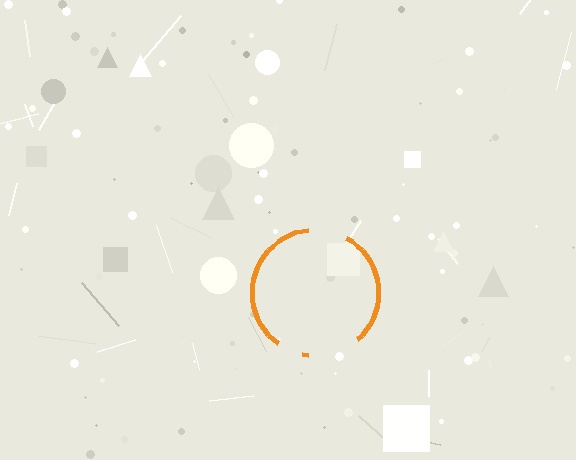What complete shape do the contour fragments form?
The contour fragments form a circle.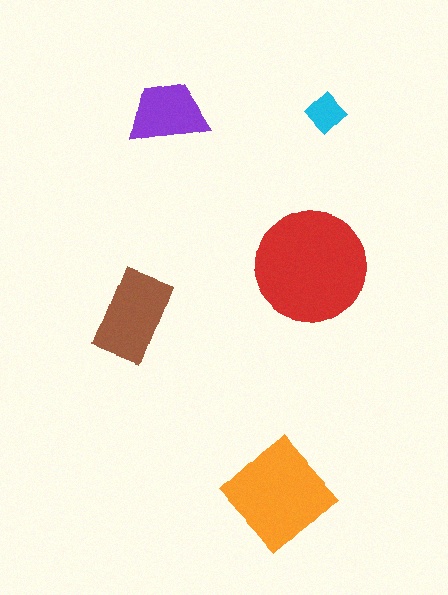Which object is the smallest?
The cyan diamond.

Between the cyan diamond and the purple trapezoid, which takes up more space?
The purple trapezoid.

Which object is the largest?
The red circle.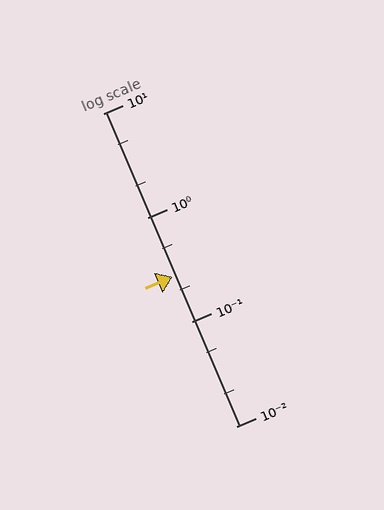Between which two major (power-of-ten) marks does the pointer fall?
The pointer is between 0.1 and 1.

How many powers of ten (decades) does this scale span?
The scale spans 3 decades, from 0.01 to 10.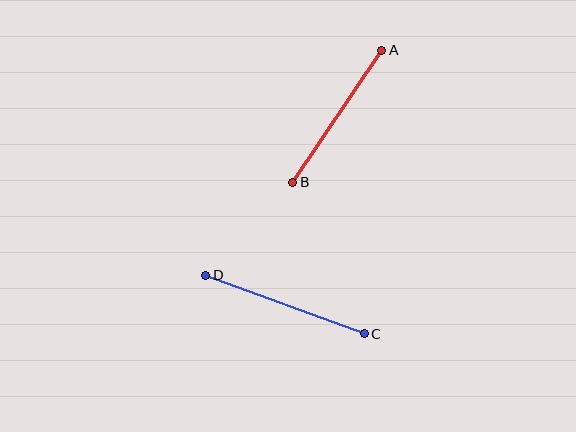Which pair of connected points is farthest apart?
Points C and D are farthest apart.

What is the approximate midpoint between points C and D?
The midpoint is at approximately (285, 304) pixels.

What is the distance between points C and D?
The distance is approximately 169 pixels.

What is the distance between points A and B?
The distance is approximately 159 pixels.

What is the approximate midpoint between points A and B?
The midpoint is at approximately (337, 116) pixels.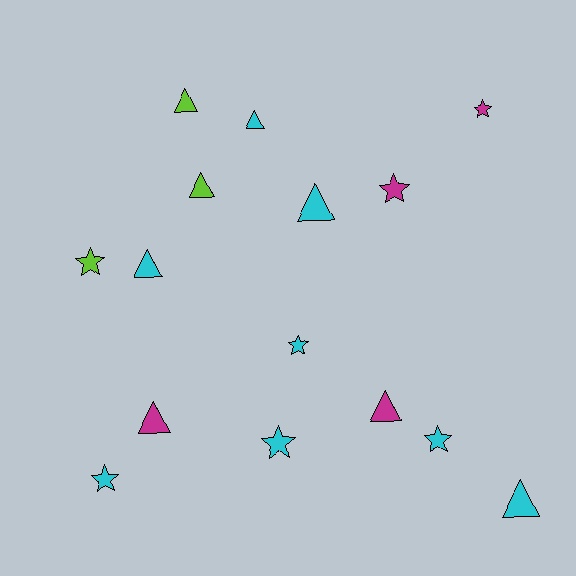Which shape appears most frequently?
Triangle, with 8 objects.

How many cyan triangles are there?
There are 4 cyan triangles.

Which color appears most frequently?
Cyan, with 8 objects.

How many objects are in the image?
There are 15 objects.